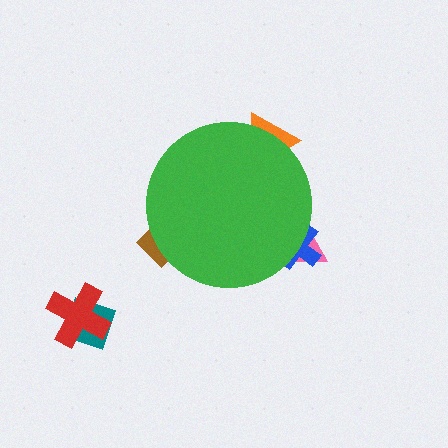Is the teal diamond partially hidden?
No, the teal diamond is fully visible.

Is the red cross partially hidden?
No, the red cross is fully visible.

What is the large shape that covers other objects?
A green circle.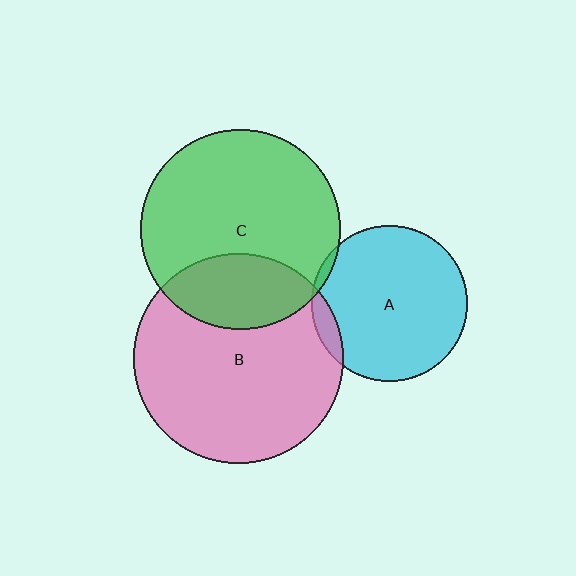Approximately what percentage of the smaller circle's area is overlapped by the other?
Approximately 5%.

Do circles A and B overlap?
Yes.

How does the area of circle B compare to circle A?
Approximately 1.8 times.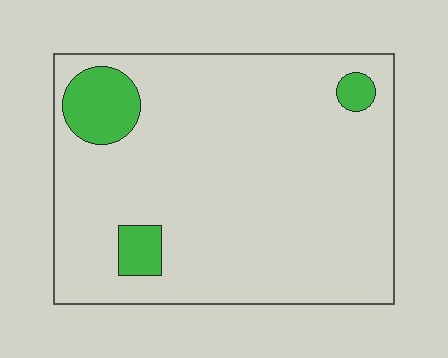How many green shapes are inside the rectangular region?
3.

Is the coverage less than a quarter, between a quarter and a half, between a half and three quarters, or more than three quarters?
Less than a quarter.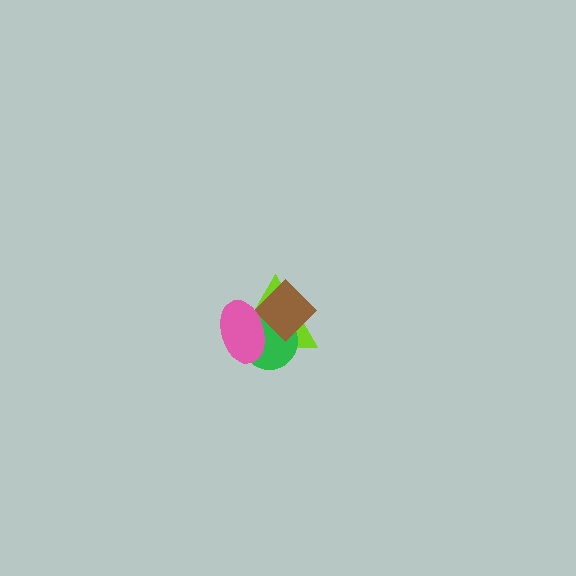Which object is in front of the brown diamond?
The pink ellipse is in front of the brown diamond.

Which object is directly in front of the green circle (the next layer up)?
The brown diamond is directly in front of the green circle.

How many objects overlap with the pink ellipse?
3 objects overlap with the pink ellipse.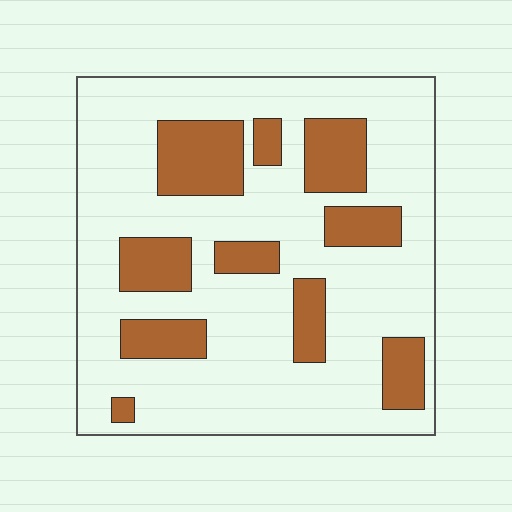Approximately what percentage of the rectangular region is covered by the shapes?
Approximately 25%.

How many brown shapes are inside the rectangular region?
10.